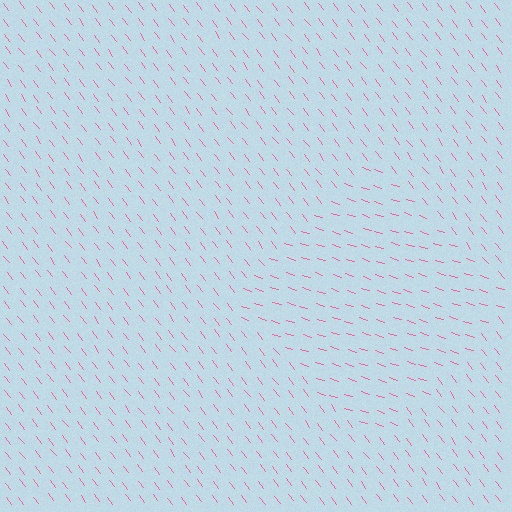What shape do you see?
I see a diamond.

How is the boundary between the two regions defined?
The boundary is defined purely by a change in line orientation (approximately 36 degrees difference). All lines are the same color and thickness.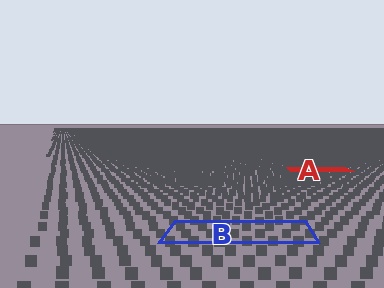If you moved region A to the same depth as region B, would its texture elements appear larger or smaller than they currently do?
They would appear larger. At a closer depth, the same texture elements are projected at a bigger on-screen size.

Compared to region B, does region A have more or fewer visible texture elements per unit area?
Region A has more texture elements per unit area — they are packed more densely because it is farther away.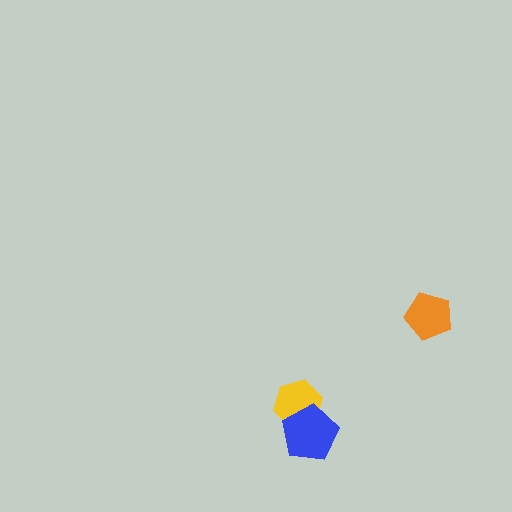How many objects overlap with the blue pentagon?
1 object overlaps with the blue pentagon.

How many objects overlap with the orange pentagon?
0 objects overlap with the orange pentagon.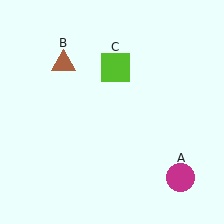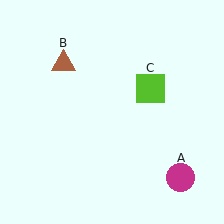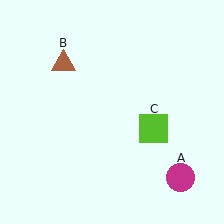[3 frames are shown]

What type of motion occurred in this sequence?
The lime square (object C) rotated clockwise around the center of the scene.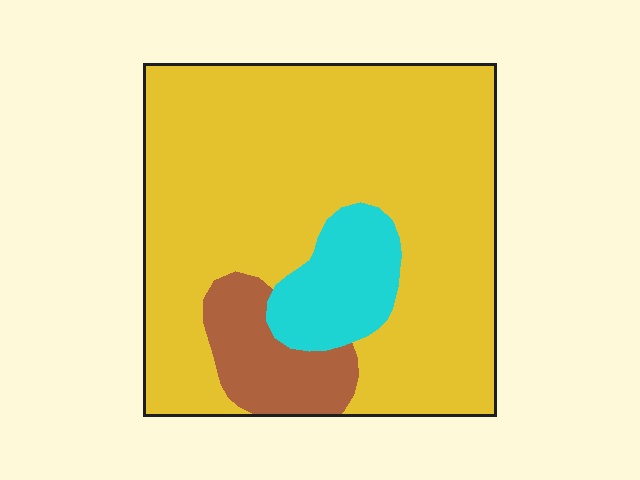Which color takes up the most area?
Yellow, at roughly 80%.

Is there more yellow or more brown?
Yellow.